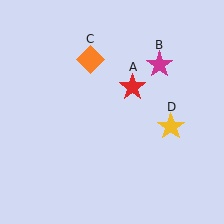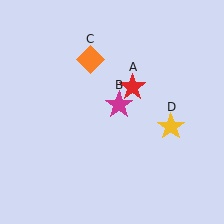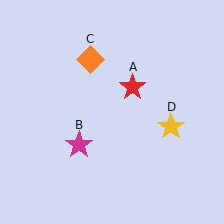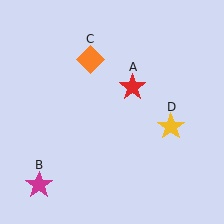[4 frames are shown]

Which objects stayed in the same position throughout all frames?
Red star (object A) and orange diamond (object C) and yellow star (object D) remained stationary.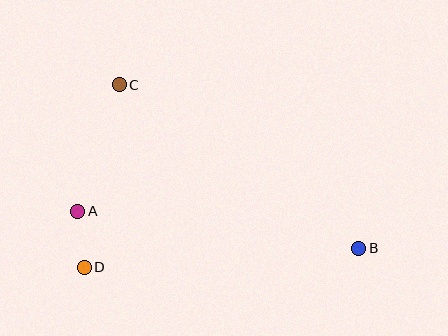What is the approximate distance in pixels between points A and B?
The distance between A and B is approximately 284 pixels.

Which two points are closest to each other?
Points A and D are closest to each other.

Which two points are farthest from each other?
Points B and C are farthest from each other.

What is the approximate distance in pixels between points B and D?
The distance between B and D is approximately 276 pixels.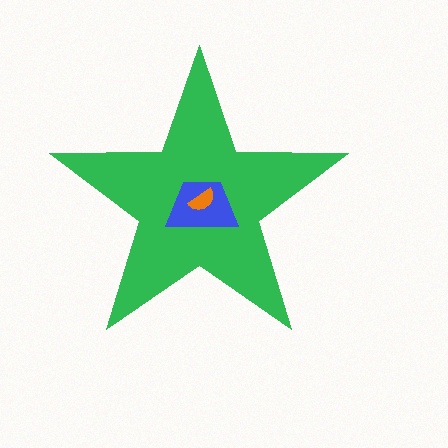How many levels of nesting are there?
3.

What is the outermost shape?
The green star.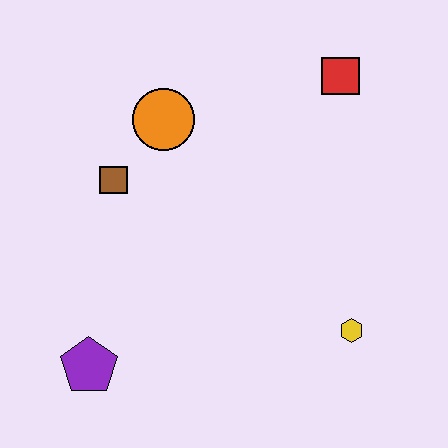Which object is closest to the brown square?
The orange circle is closest to the brown square.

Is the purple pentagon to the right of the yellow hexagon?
No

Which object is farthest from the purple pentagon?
The red square is farthest from the purple pentagon.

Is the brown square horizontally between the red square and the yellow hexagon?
No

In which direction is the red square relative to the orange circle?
The red square is to the right of the orange circle.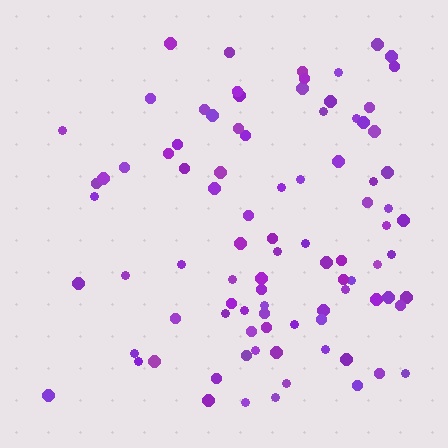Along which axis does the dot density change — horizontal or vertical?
Horizontal.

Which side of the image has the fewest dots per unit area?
The left.